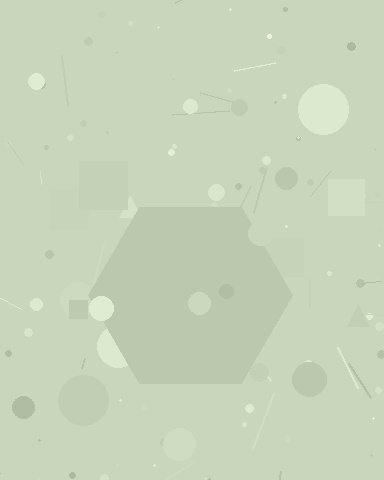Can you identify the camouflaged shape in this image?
The camouflaged shape is a hexagon.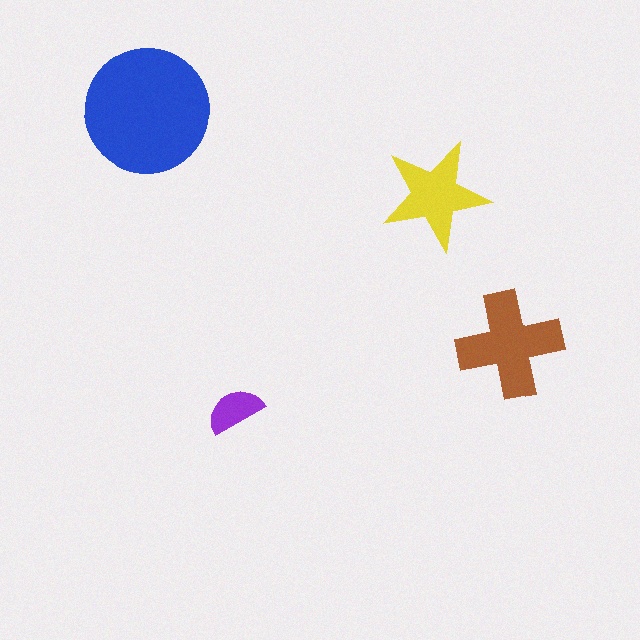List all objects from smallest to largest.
The purple semicircle, the yellow star, the brown cross, the blue circle.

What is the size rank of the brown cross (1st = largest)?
2nd.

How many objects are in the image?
There are 4 objects in the image.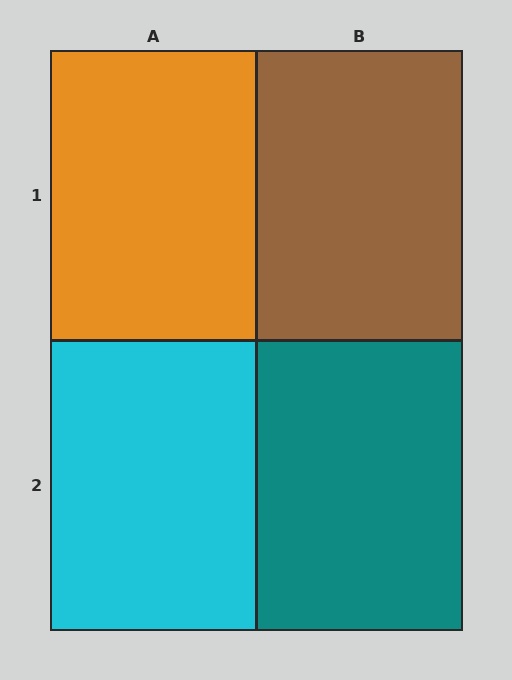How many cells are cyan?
1 cell is cyan.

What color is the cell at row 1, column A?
Orange.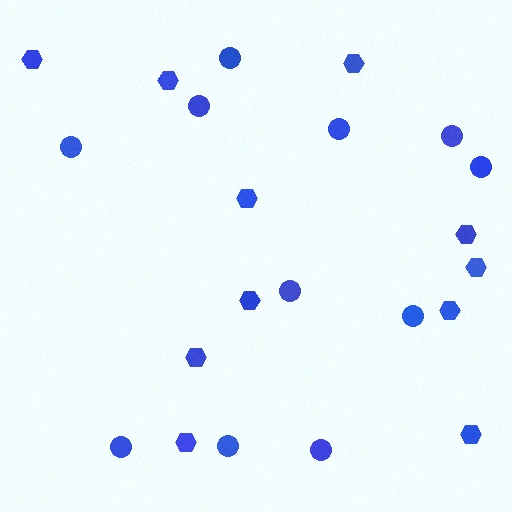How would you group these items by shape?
There are 2 groups: one group of hexagons (11) and one group of circles (11).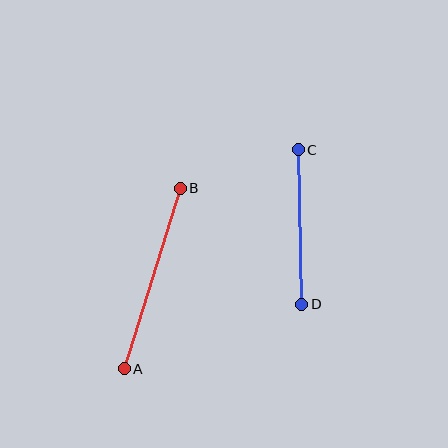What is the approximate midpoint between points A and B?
The midpoint is at approximately (152, 279) pixels.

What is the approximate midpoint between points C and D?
The midpoint is at approximately (300, 227) pixels.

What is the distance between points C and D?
The distance is approximately 155 pixels.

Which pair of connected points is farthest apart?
Points A and B are farthest apart.